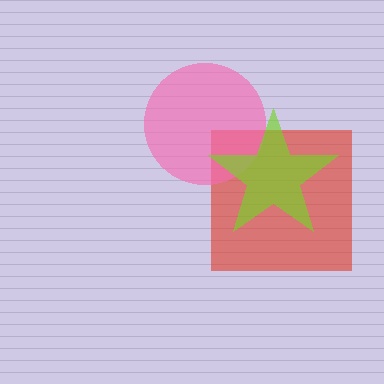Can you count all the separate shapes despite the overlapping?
Yes, there are 3 separate shapes.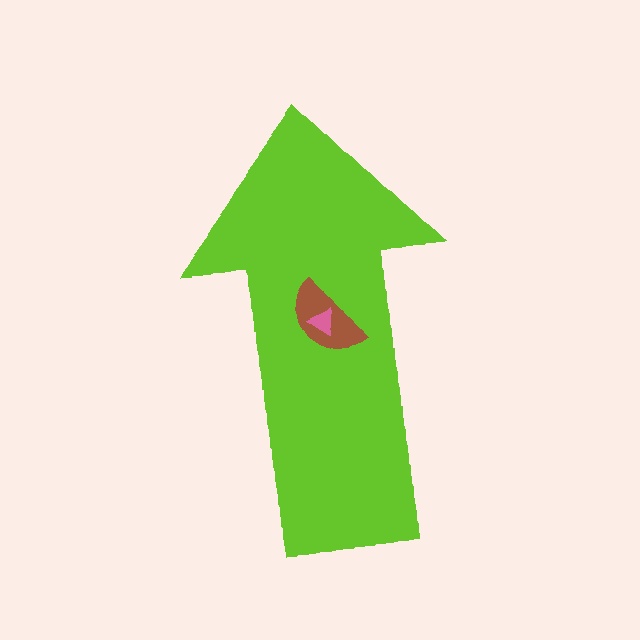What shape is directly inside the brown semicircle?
The pink triangle.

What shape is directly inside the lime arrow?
The brown semicircle.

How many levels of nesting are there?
3.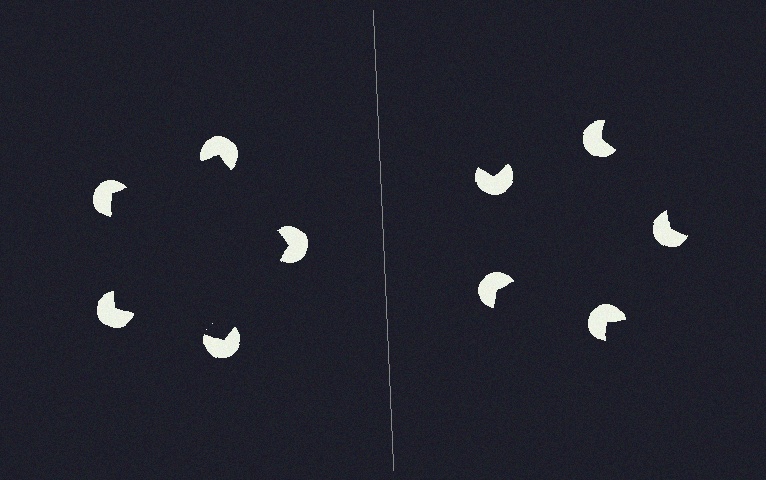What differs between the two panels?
The pac-man discs are positioned identically on both sides; only the wedge orientations differ. On the left they align to a pentagon; on the right they are misaligned.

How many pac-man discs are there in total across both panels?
10 — 5 on each side.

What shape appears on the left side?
An illusory pentagon.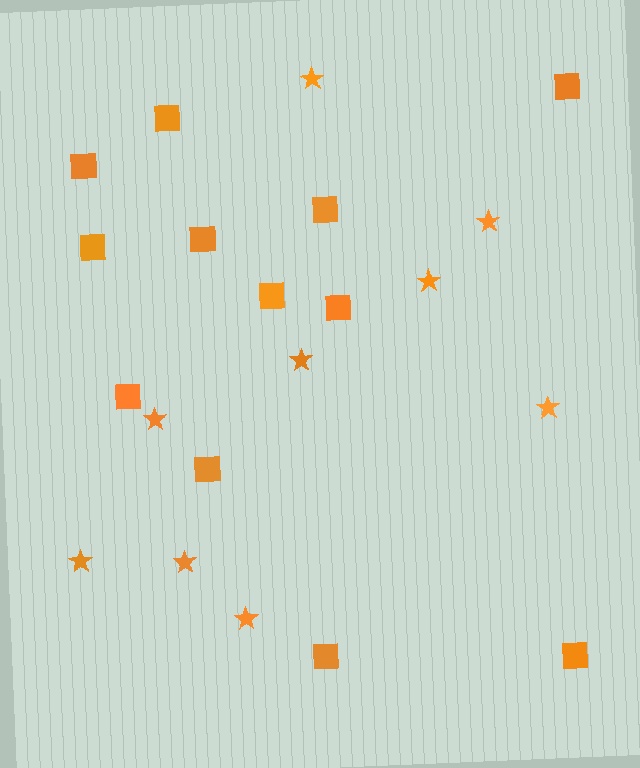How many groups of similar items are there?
There are 2 groups: one group of stars (9) and one group of squares (12).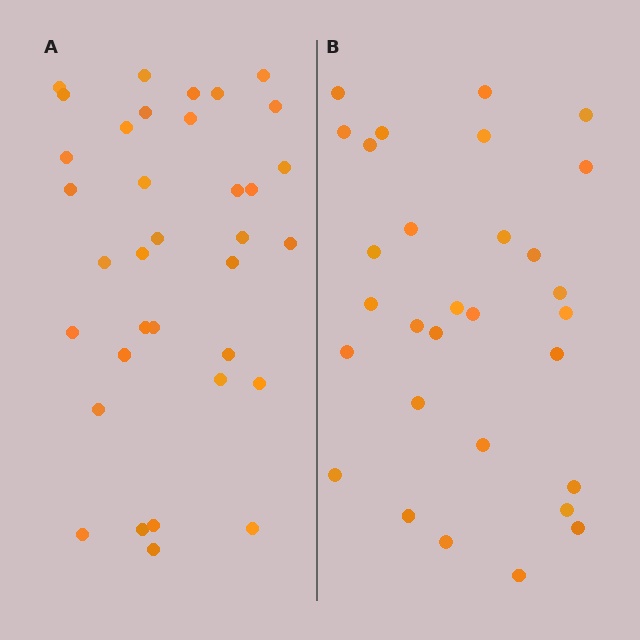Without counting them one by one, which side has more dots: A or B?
Region A (the left region) has more dots.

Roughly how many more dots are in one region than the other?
Region A has about 5 more dots than region B.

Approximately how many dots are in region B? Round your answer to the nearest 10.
About 30 dots.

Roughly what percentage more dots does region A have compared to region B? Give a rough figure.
About 15% more.